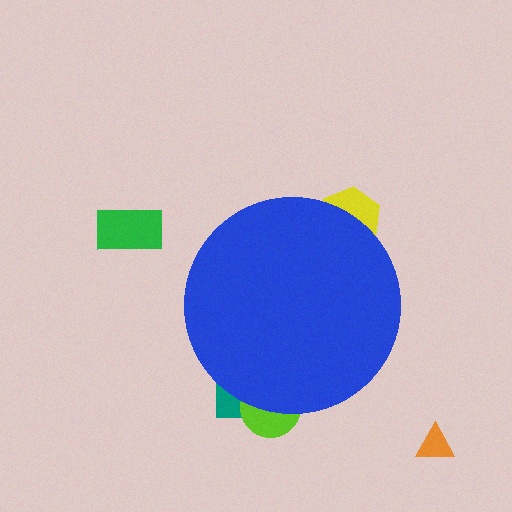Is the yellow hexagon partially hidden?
Yes, the yellow hexagon is partially hidden behind the blue circle.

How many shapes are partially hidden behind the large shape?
3 shapes are partially hidden.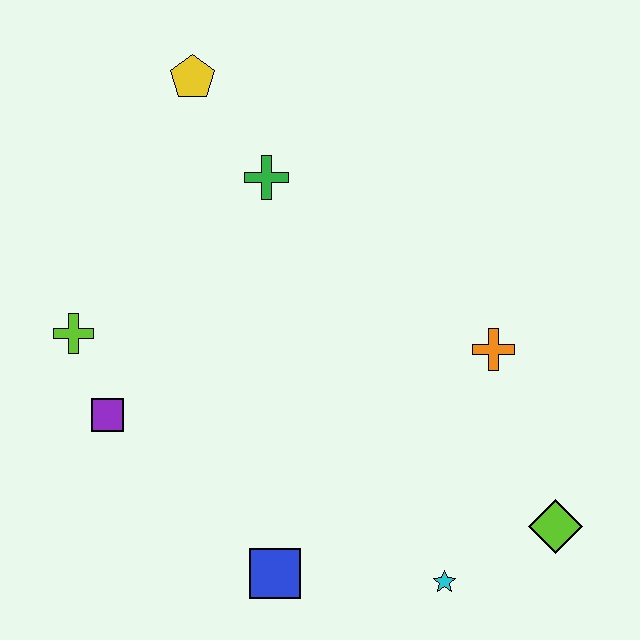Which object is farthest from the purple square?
The lime diamond is farthest from the purple square.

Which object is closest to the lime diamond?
The cyan star is closest to the lime diamond.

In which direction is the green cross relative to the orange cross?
The green cross is to the left of the orange cross.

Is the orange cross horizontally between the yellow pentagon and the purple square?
No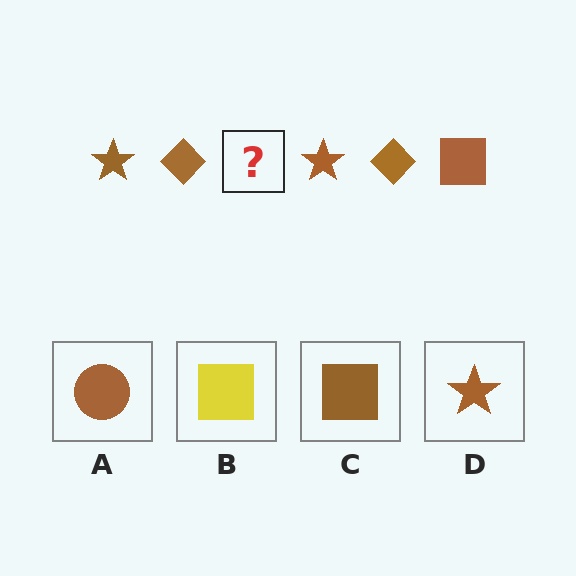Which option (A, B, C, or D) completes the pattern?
C.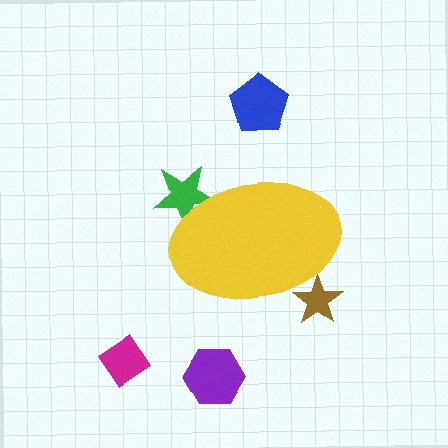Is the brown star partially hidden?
Yes, the brown star is partially hidden behind the yellow ellipse.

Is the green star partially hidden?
Yes, the green star is partially hidden behind the yellow ellipse.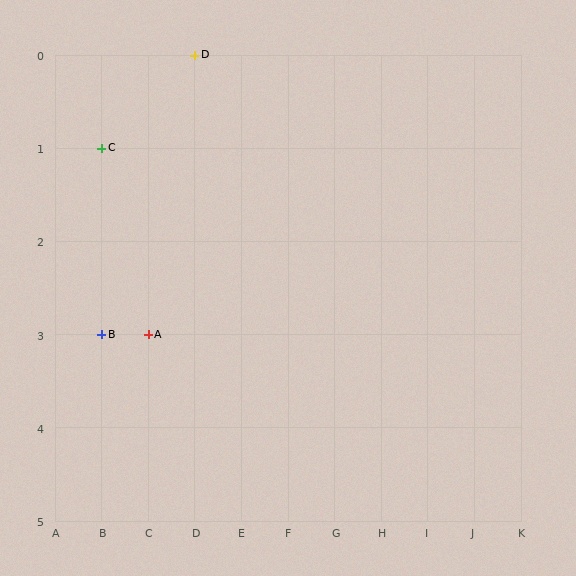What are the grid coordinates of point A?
Point A is at grid coordinates (C, 3).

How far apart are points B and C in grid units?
Points B and C are 2 rows apart.